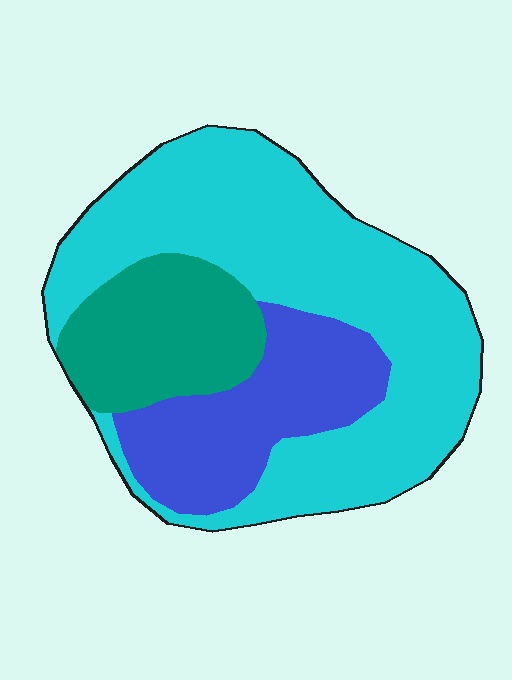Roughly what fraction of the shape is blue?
Blue takes up about one quarter (1/4) of the shape.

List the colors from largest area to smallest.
From largest to smallest: cyan, blue, teal.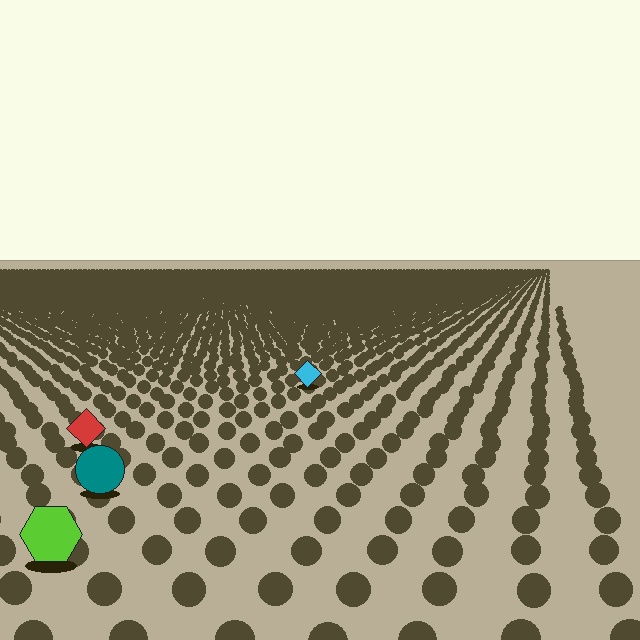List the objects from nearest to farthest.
From nearest to farthest: the lime hexagon, the teal circle, the red diamond, the cyan diamond.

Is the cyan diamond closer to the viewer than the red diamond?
No. The red diamond is closer — you can tell from the texture gradient: the ground texture is coarser near it.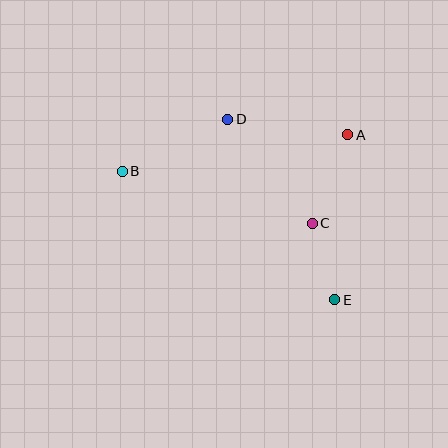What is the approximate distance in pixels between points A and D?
The distance between A and D is approximately 121 pixels.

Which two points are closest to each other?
Points C and E are closest to each other.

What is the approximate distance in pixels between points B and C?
The distance between B and C is approximately 197 pixels.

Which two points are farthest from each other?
Points B and E are farthest from each other.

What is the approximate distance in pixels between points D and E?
The distance between D and E is approximately 210 pixels.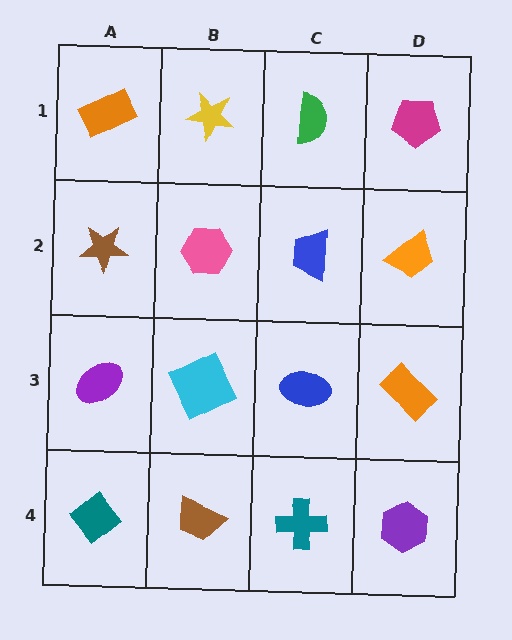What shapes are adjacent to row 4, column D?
An orange rectangle (row 3, column D), a teal cross (row 4, column C).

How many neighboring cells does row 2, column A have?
3.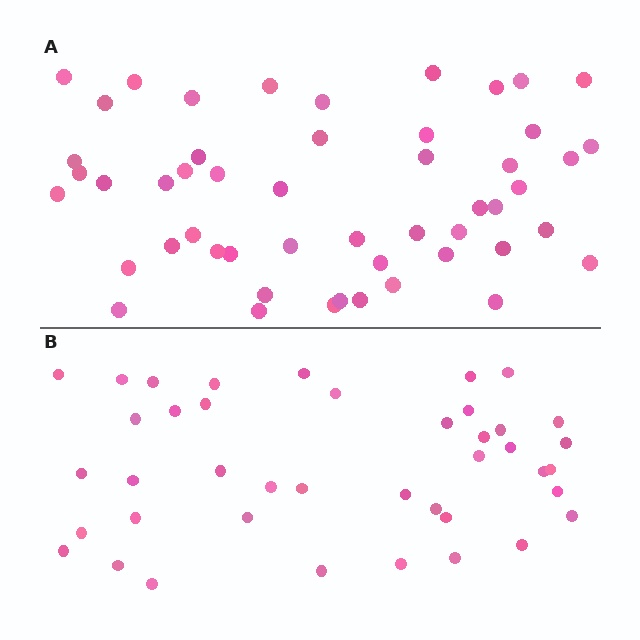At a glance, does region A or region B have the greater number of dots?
Region A (the top region) has more dots.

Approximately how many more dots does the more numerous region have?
Region A has roughly 10 or so more dots than region B.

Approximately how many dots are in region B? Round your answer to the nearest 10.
About 40 dots. (The exact count is 41, which rounds to 40.)